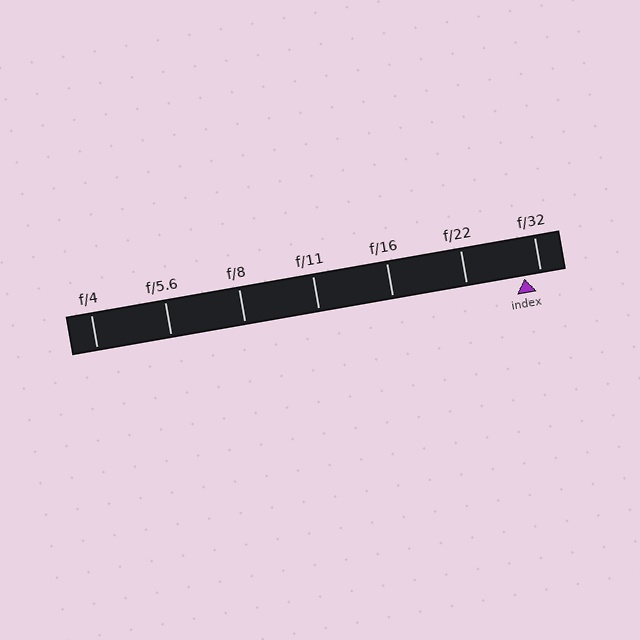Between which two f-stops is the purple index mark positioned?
The index mark is between f/22 and f/32.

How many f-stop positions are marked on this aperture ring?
There are 7 f-stop positions marked.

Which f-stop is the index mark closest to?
The index mark is closest to f/32.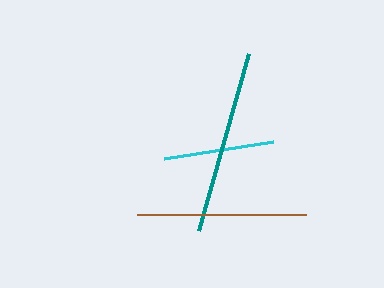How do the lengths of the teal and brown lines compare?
The teal and brown lines are approximately the same length.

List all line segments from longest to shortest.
From longest to shortest: teal, brown, cyan.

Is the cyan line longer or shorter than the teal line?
The teal line is longer than the cyan line.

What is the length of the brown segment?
The brown segment is approximately 169 pixels long.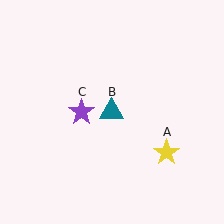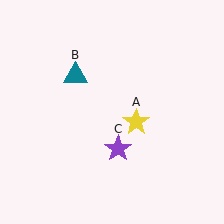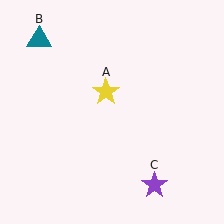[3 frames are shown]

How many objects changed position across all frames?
3 objects changed position: yellow star (object A), teal triangle (object B), purple star (object C).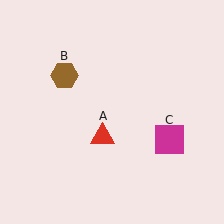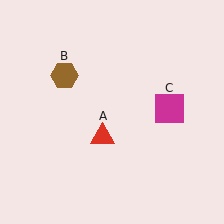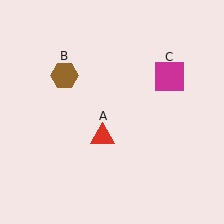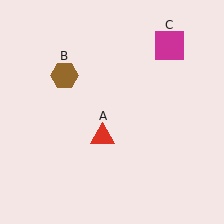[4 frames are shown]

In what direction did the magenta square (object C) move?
The magenta square (object C) moved up.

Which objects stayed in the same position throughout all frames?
Red triangle (object A) and brown hexagon (object B) remained stationary.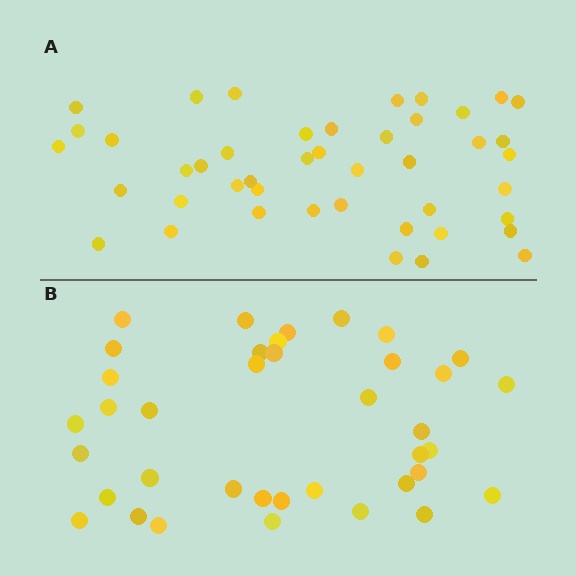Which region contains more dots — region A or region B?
Region A (the top region) has more dots.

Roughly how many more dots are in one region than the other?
Region A has about 6 more dots than region B.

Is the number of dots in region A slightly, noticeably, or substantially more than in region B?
Region A has only slightly more — the two regions are fairly close. The ratio is roughly 1.2 to 1.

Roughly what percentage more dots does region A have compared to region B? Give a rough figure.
About 15% more.